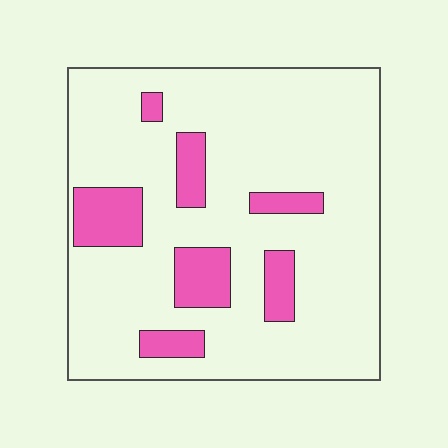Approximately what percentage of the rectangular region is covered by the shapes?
Approximately 15%.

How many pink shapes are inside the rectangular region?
7.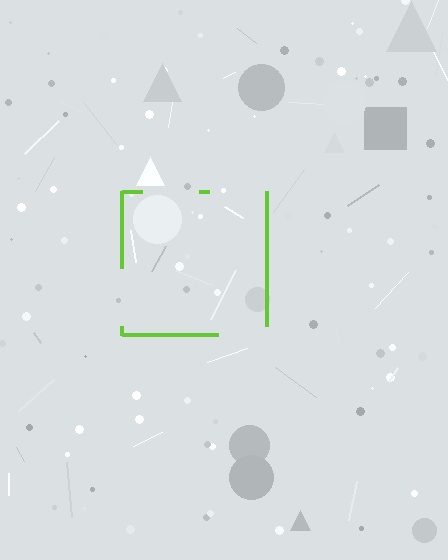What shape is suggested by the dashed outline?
The dashed outline suggests a square.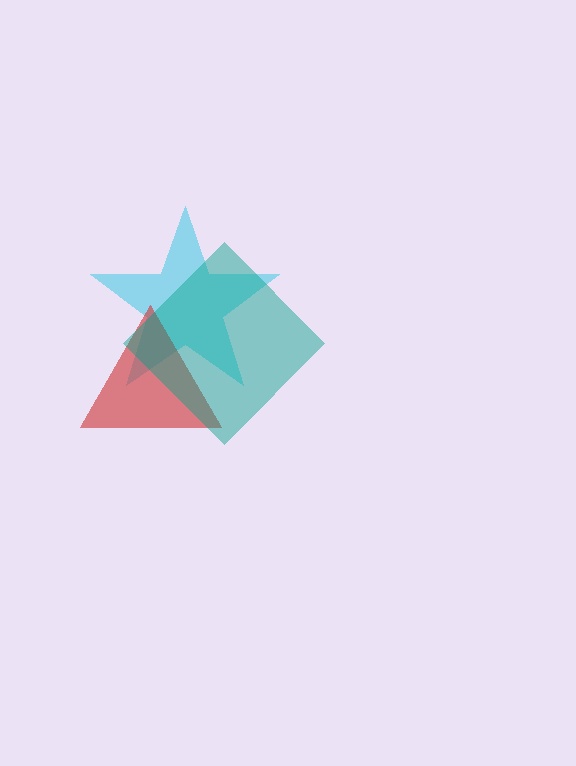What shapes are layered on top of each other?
The layered shapes are: a cyan star, a red triangle, a teal diamond.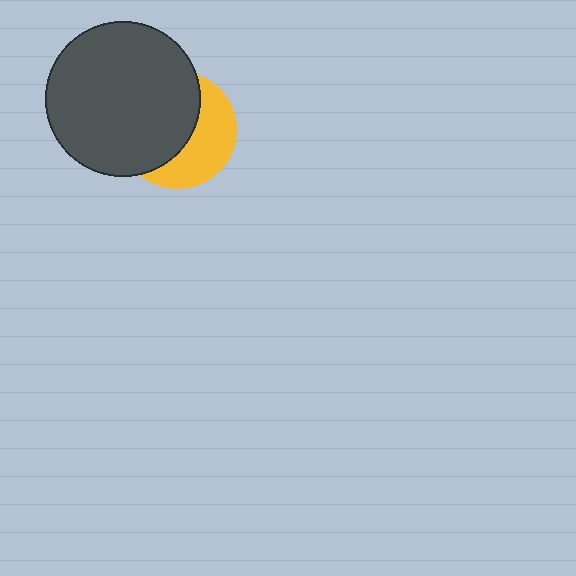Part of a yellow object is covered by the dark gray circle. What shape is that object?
It is a circle.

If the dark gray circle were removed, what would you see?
You would see the complete yellow circle.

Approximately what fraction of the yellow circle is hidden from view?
Roughly 58% of the yellow circle is hidden behind the dark gray circle.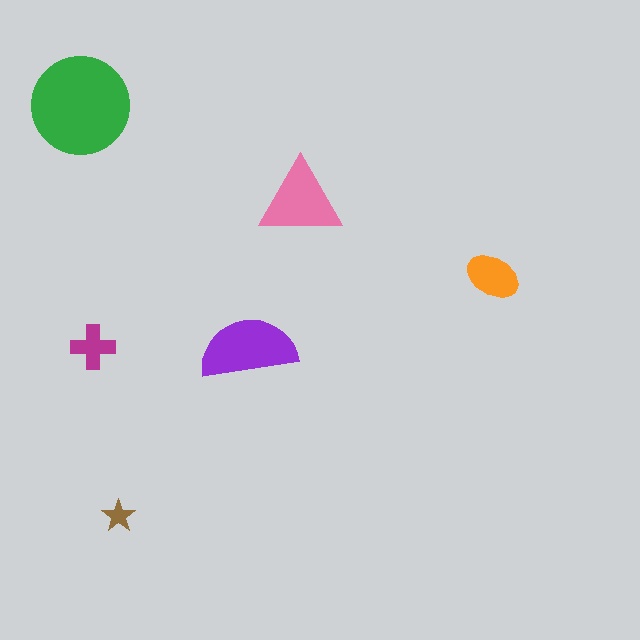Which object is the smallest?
The brown star.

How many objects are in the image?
There are 6 objects in the image.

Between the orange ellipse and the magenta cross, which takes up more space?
The orange ellipse.